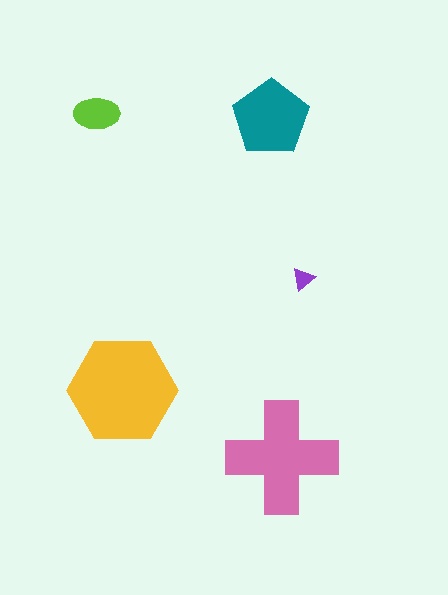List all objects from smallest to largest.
The purple triangle, the lime ellipse, the teal pentagon, the pink cross, the yellow hexagon.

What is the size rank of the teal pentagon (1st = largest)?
3rd.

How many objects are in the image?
There are 5 objects in the image.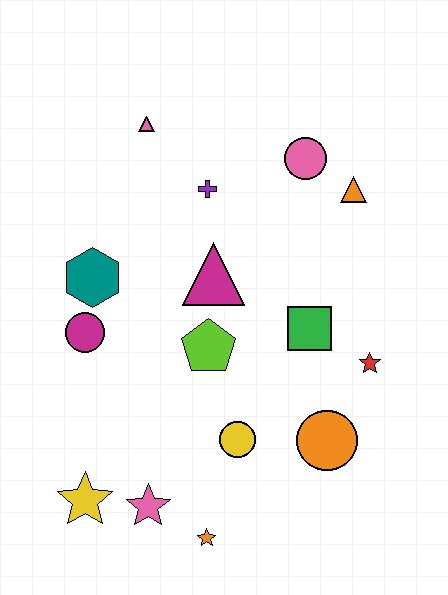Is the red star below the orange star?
No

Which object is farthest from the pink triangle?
The orange star is farthest from the pink triangle.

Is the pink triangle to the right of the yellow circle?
No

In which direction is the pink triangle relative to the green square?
The pink triangle is above the green square.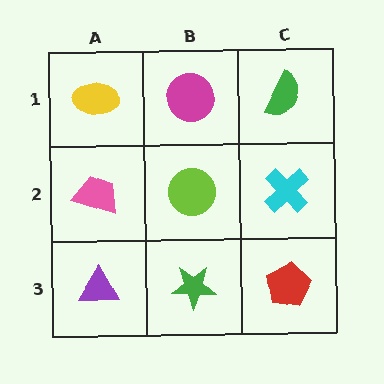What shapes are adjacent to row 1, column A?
A pink trapezoid (row 2, column A), a magenta circle (row 1, column B).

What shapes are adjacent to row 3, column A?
A pink trapezoid (row 2, column A), a green star (row 3, column B).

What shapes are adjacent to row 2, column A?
A yellow ellipse (row 1, column A), a purple triangle (row 3, column A), a lime circle (row 2, column B).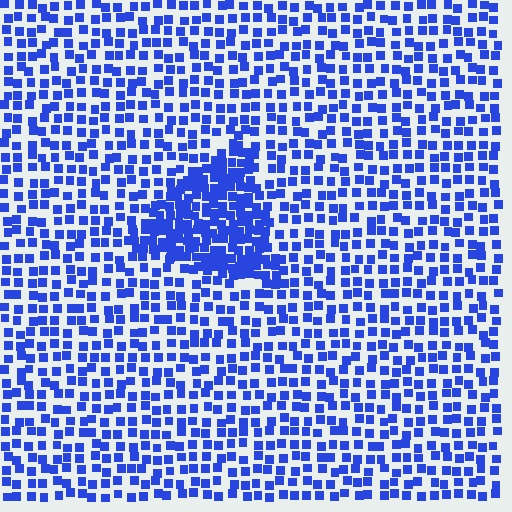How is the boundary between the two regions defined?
The boundary is defined by a change in element density (approximately 2.1x ratio). All elements are the same color, size, and shape.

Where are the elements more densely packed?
The elements are more densely packed inside the triangle boundary.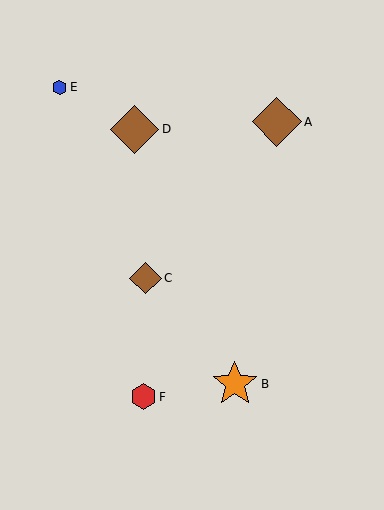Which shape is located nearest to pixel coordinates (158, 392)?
The red hexagon (labeled F) at (143, 397) is nearest to that location.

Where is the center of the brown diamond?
The center of the brown diamond is at (146, 278).